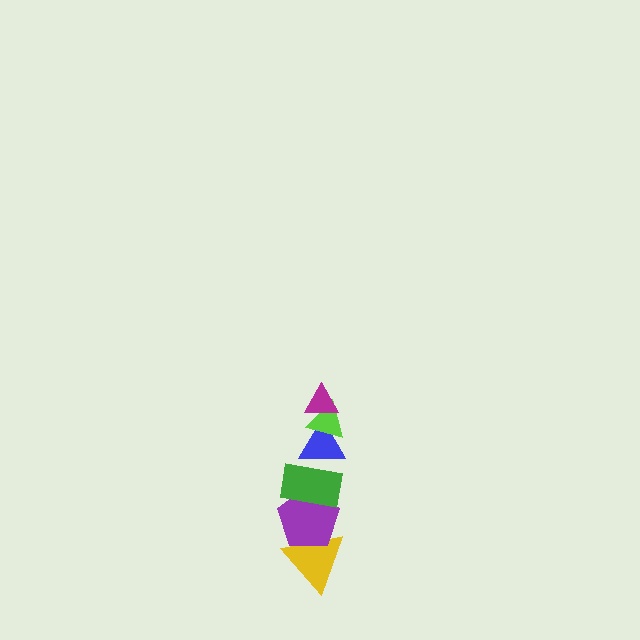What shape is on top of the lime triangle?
The magenta triangle is on top of the lime triangle.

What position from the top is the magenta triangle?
The magenta triangle is 1st from the top.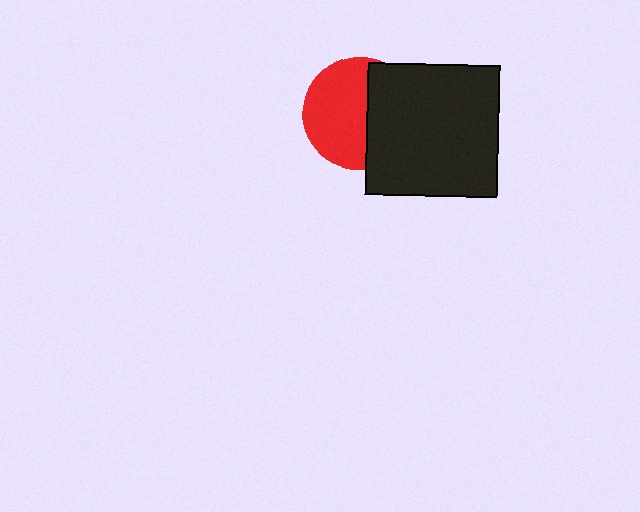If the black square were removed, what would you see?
You would see the complete red circle.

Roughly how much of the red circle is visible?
About half of it is visible (roughly 60%).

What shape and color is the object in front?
The object in front is a black square.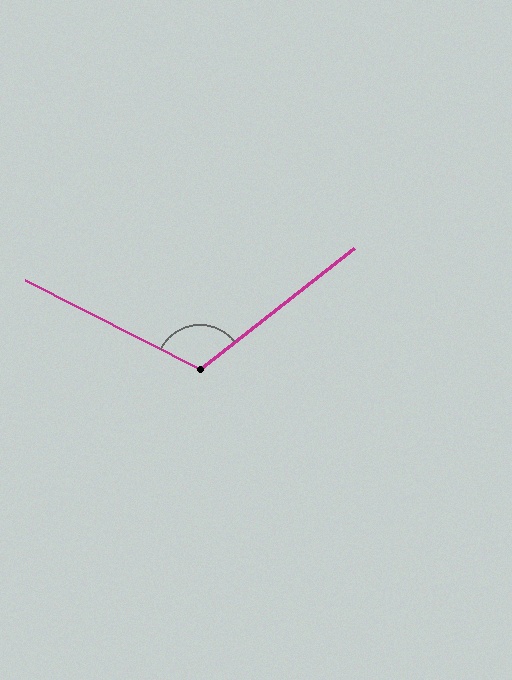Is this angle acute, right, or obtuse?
It is obtuse.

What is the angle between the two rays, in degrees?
Approximately 115 degrees.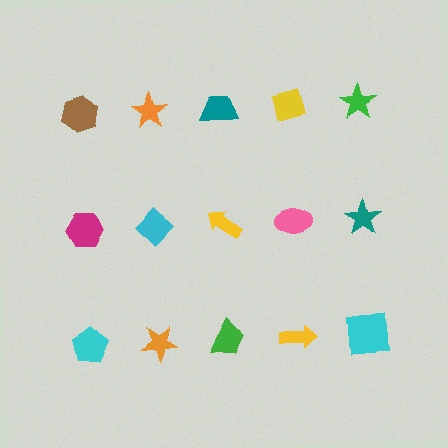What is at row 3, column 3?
A green trapezoid.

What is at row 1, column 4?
A yellow square.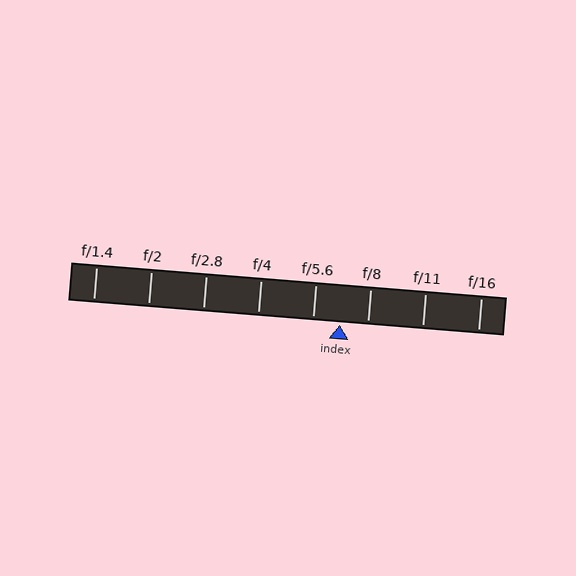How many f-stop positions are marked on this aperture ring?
There are 8 f-stop positions marked.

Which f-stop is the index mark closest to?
The index mark is closest to f/5.6.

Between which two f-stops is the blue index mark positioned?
The index mark is between f/5.6 and f/8.